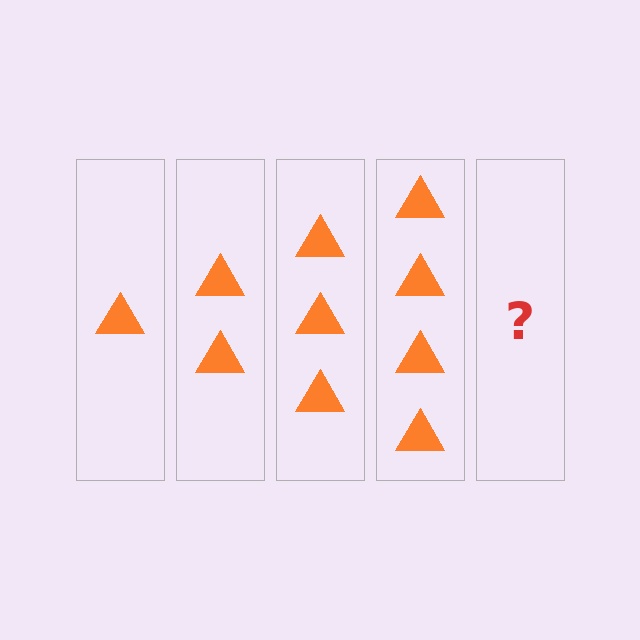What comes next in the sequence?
The next element should be 5 triangles.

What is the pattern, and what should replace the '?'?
The pattern is that each step adds one more triangle. The '?' should be 5 triangles.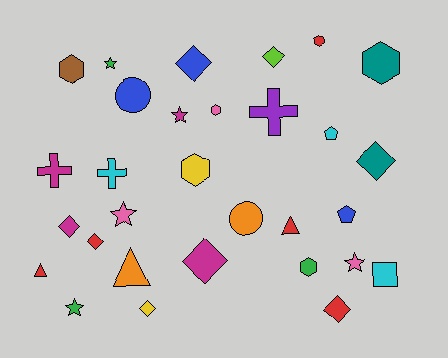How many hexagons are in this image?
There are 6 hexagons.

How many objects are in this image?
There are 30 objects.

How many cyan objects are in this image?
There are 3 cyan objects.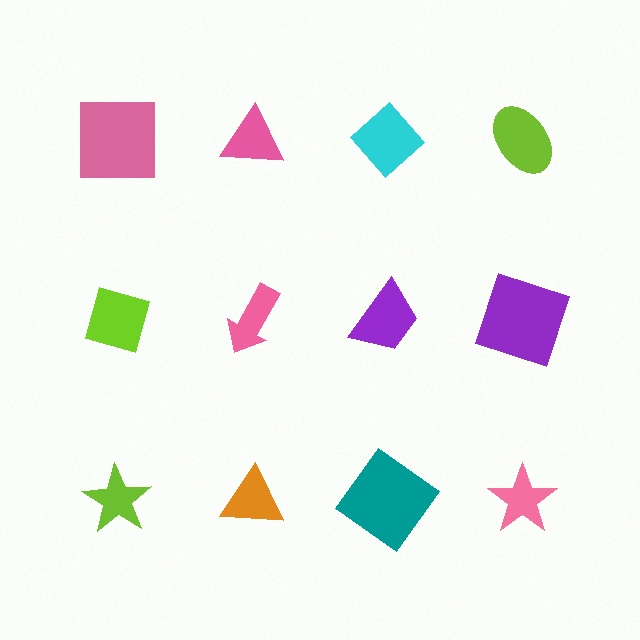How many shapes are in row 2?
4 shapes.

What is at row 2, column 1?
A lime diamond.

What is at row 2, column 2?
A pink arrow.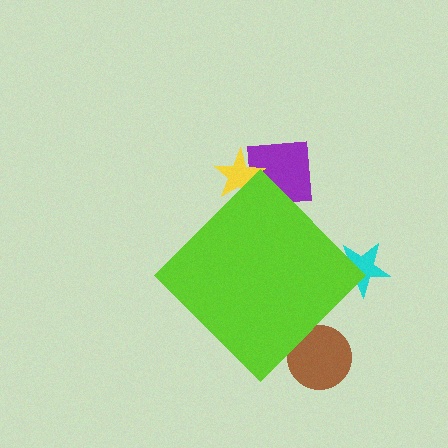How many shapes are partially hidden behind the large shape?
4 shapes are partially hidden.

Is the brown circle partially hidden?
Yes, the brown circle is partially hidden behind the lime diamond.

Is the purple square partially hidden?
Yes, the purple square is partially hidden behind the lime diamond.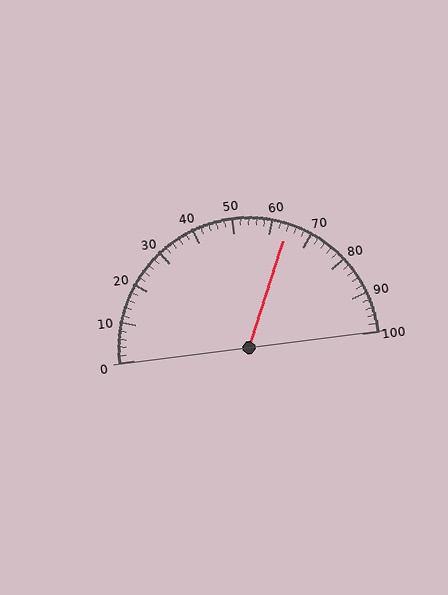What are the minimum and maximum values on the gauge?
The gauge ranges from 0 to 100.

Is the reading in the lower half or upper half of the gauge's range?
The reading is in the upper half of the range (0 to 100).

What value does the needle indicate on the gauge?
The needle indicates approximately 64.